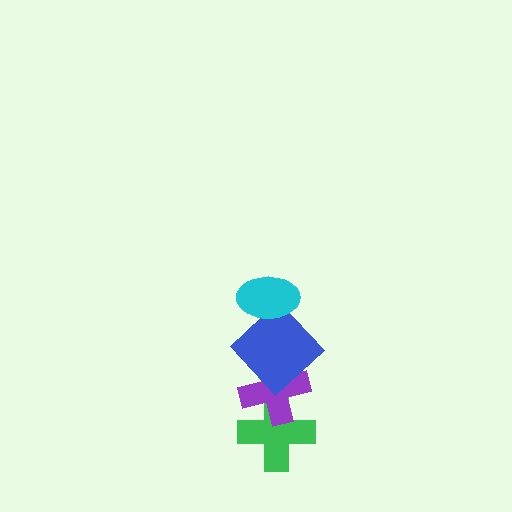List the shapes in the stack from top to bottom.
From top to bottom: the cyan ellipse, the blue diamond, the purple cross, the green cross.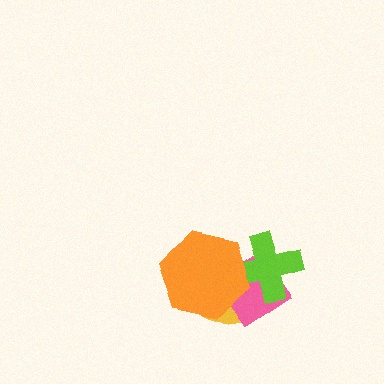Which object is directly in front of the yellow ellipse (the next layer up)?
The pink diamond is directly in front of the yellow ellipse.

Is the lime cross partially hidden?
Yes, it is partially covered by another shape.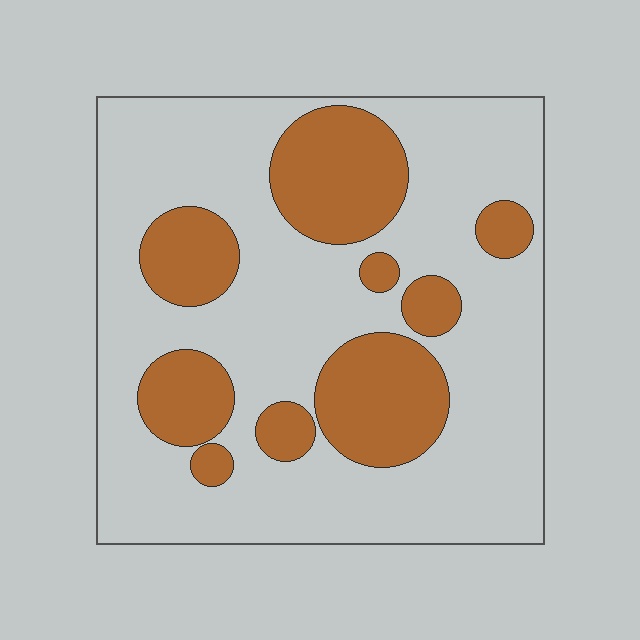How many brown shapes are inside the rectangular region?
9.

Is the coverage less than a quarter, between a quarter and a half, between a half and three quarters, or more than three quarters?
Between a quarter and a half.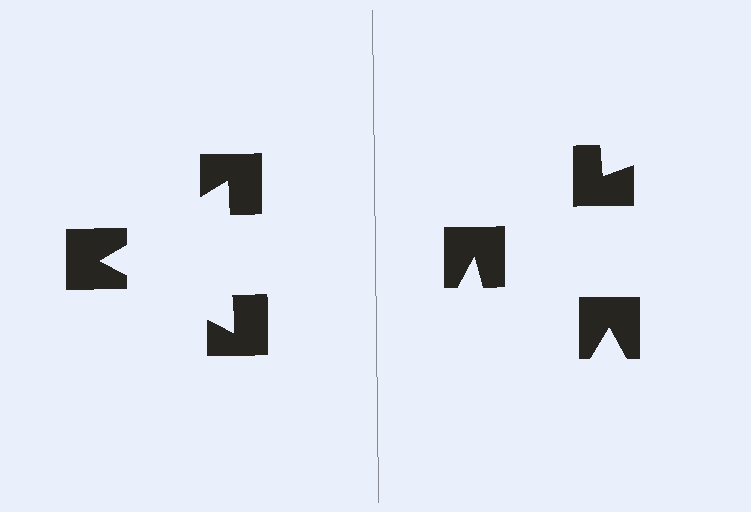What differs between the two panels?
The notched squares are positioned identically on both sides; only the wedge orientations differ. On the left they align to a triangle; on the right they are misaligned.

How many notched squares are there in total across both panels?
6 — 3 on each side.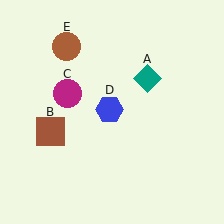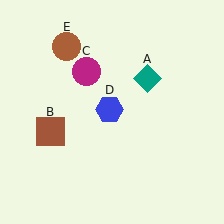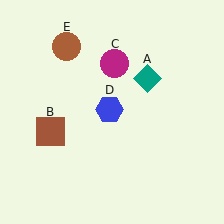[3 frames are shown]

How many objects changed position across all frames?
1 object changed position: magenta circle (object C).